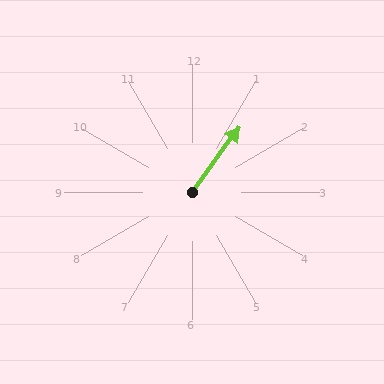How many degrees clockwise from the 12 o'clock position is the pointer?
Approximately 36 degrees.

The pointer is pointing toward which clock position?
Roughly 1 o'clock.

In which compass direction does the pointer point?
Northeast.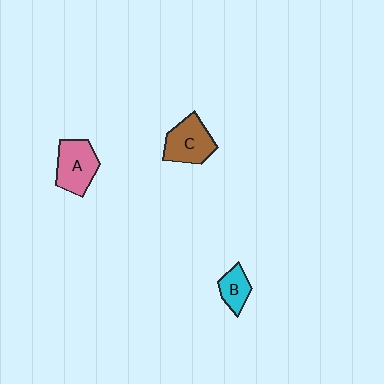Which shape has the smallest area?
Shape B (cyan).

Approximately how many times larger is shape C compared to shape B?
Approximately 1.7 times.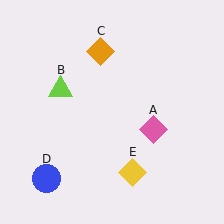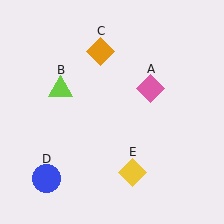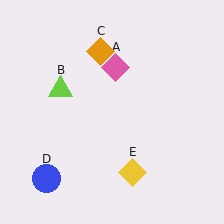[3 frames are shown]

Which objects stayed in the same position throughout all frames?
Lime triangle (object B) and orange diamond (object C) and blue circle (object D) and yellow diamond (object E) remained stationary.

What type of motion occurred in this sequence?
The pink diamond (object A) rotated counterclockwise around the center of the scene.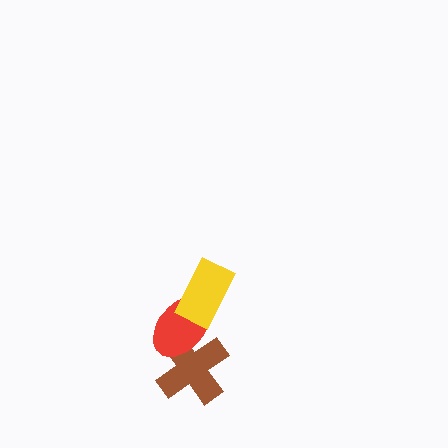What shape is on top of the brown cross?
The red ellipse is on top of the brown cross.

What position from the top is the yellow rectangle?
The yellow rectangle is 1st from the top.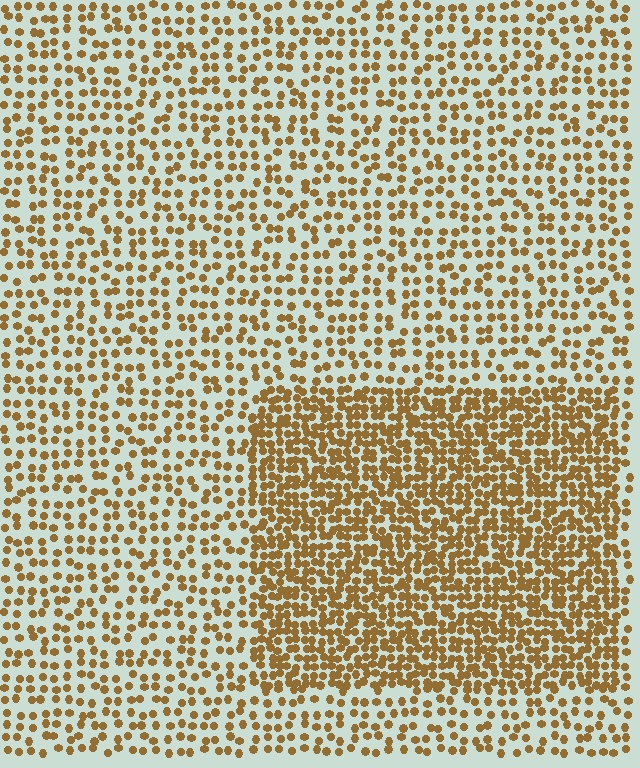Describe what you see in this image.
The image contains small brown elements arranged at two different densities. A rectangle-shaped region is visible where the elements are more densely packed than the surrounding area.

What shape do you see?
I see a rectangle.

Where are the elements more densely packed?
The elements are more densely packed inside the rectangle boundary.